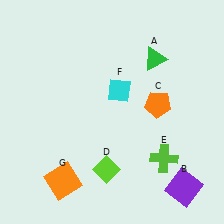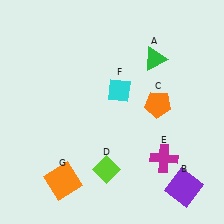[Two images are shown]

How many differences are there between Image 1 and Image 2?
There is 1 difference between the two images.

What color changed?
The cross (E) changed from lime in Image 1 to magenta in Image 2.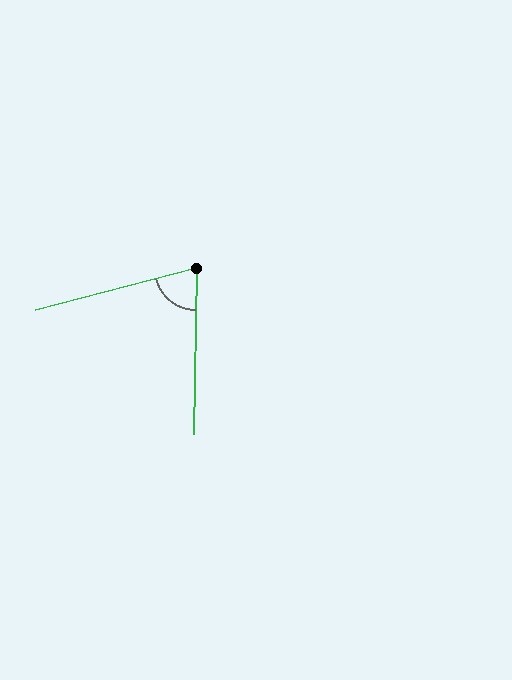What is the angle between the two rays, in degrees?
Approximately 75 degrees.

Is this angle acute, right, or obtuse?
It is acute.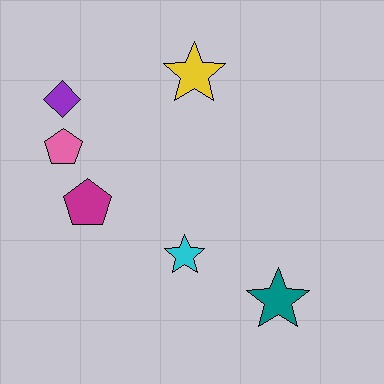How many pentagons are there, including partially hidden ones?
There are 2 pentagons.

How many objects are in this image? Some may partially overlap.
There are 6 objects.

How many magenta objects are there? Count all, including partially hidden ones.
There is 1 magenta object.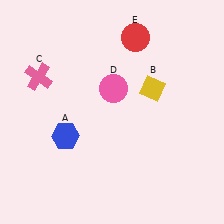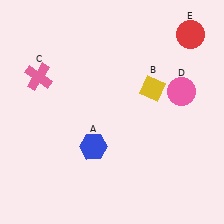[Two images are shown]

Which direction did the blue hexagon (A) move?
The blue hexagon (A) moved right.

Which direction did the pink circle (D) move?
The pink circle (D) moved right.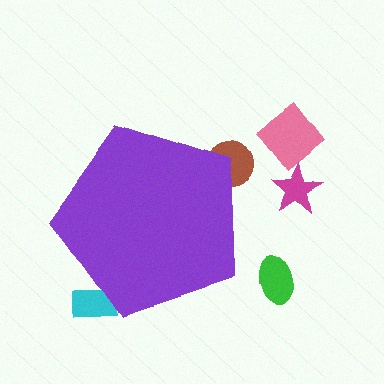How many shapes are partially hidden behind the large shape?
2 shapes are partially hidden.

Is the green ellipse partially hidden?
No, the green ellipse is fully visible.